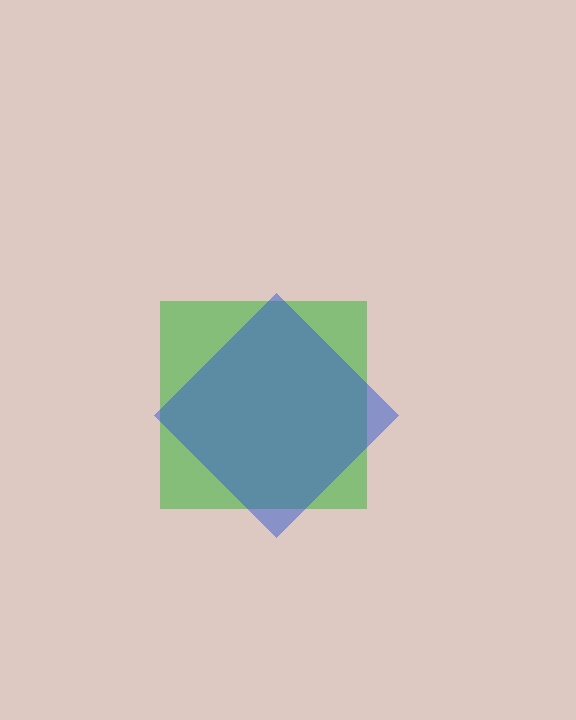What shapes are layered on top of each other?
The layered shapes are: a green square, a blue diamond.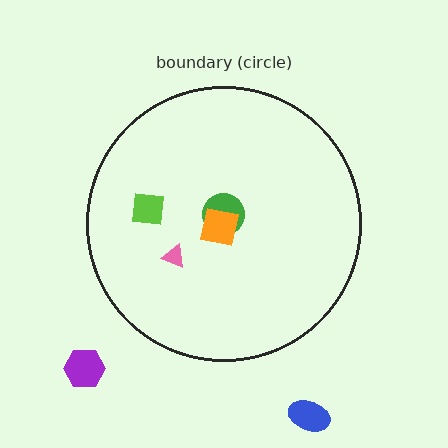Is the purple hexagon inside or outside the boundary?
Outside.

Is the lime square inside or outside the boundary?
Inside.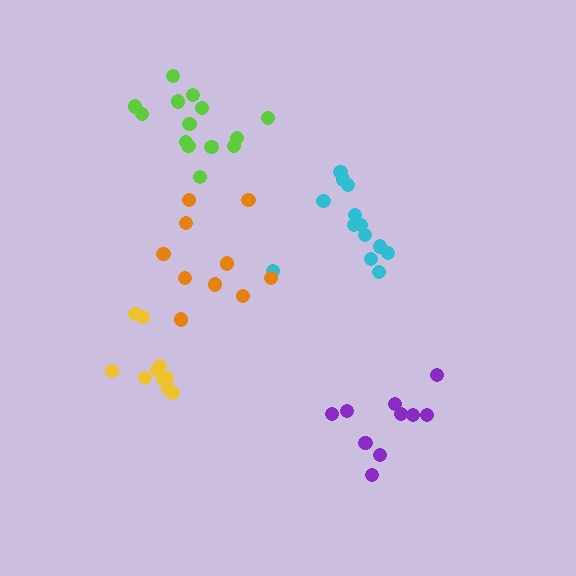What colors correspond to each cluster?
The clusters are colored: yellow, cyan, purple, lime, orange.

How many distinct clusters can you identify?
There are 5 distinct clusters.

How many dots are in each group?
Group 1: 10 dots, Group 2: 13 dots, Group 3: 10 dots, Group 4: 14 dots, Group 5: 10 dots (57 total).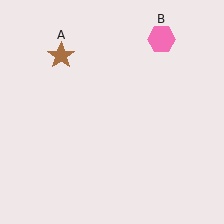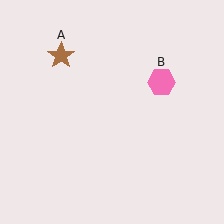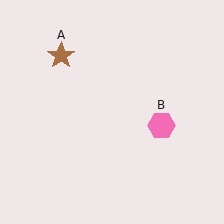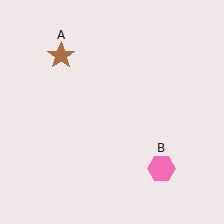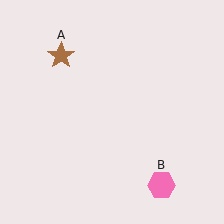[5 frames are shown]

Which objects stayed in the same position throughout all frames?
Brown star (object A) remained stationary.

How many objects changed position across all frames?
1 object changed position: pink hexagon (object B).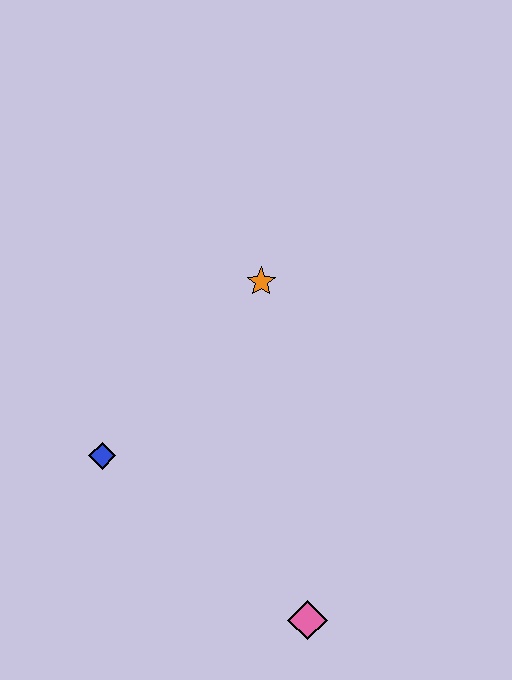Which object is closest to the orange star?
The blue diamond is closest to the orange star.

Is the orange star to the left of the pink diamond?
Yes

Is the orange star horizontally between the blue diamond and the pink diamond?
Yes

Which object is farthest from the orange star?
The pink diamond is farthest from the orange star.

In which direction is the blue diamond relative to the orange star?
The blue diamond is below the orange star.